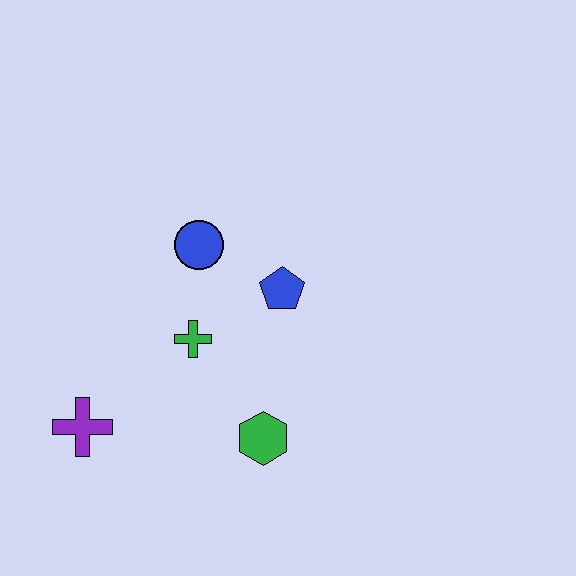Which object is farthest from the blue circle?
The purple cross is farthest from the blue circle.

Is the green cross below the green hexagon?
No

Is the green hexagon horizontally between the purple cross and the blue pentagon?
Yes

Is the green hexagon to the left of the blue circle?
No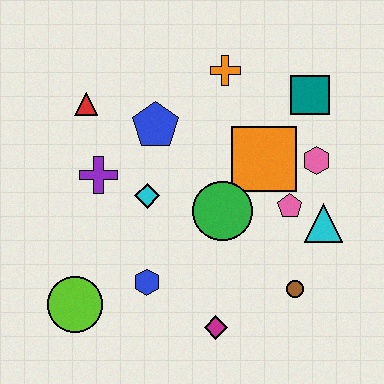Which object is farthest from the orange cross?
The lime circle is farthest from the orange cross.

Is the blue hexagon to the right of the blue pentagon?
No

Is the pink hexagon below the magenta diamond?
No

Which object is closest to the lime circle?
The blue hexagon is closest to the lime circle.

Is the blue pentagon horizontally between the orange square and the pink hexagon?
No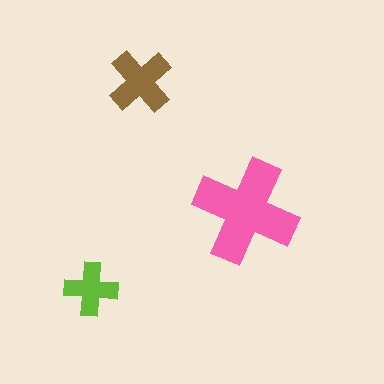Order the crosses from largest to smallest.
the pink one, the brown one, the lime one.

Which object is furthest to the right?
The pink cross is rightmost.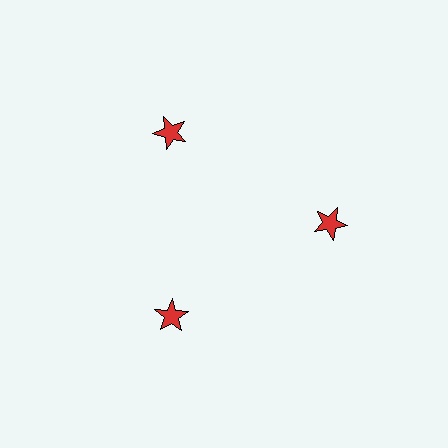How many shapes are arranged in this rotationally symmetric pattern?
There are 3 shapes, arranged in 3 groups of 1.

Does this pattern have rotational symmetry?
Yes, this pattern has 3-fold rotational symmetry. It looks the same after rotating 120 degrees around the center.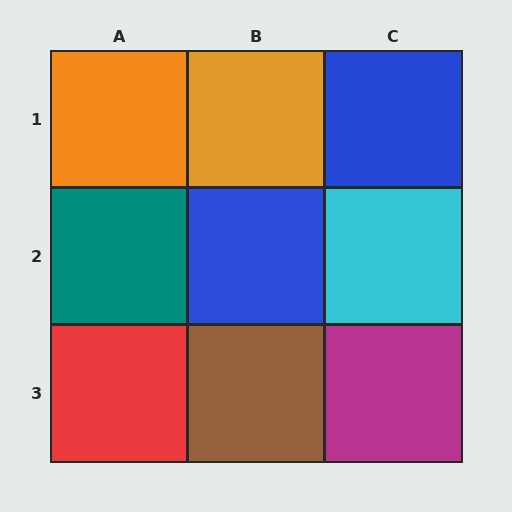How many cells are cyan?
1 cell is cyan.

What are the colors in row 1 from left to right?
Orange, orange, blue.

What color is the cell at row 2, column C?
Cyan.